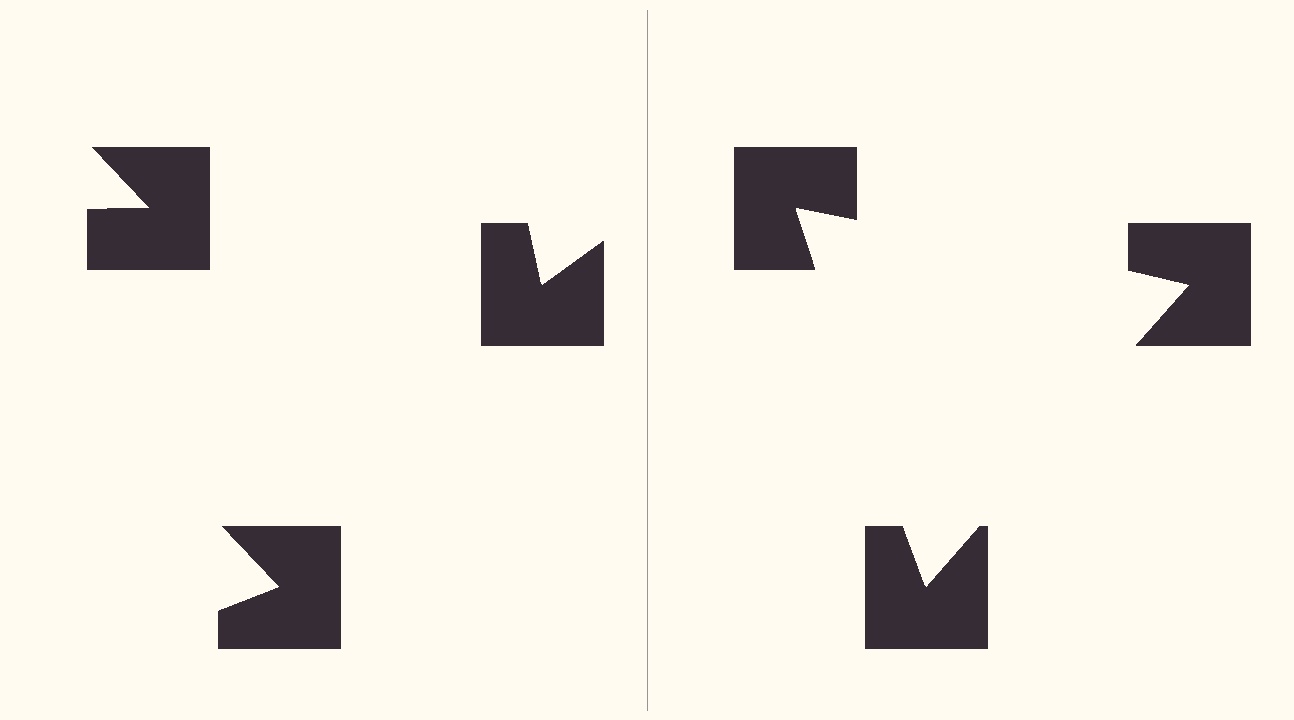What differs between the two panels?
The notched squares are positioned identically on both sides; only the wedge orientations differ. On the right they align to a triangle; on the left they are misaligned.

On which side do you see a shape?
An illusory triangle appears on the right side. On the left side the wedge cuts are rotated, so no coherent shape forms.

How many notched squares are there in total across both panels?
6 — 3 on each side.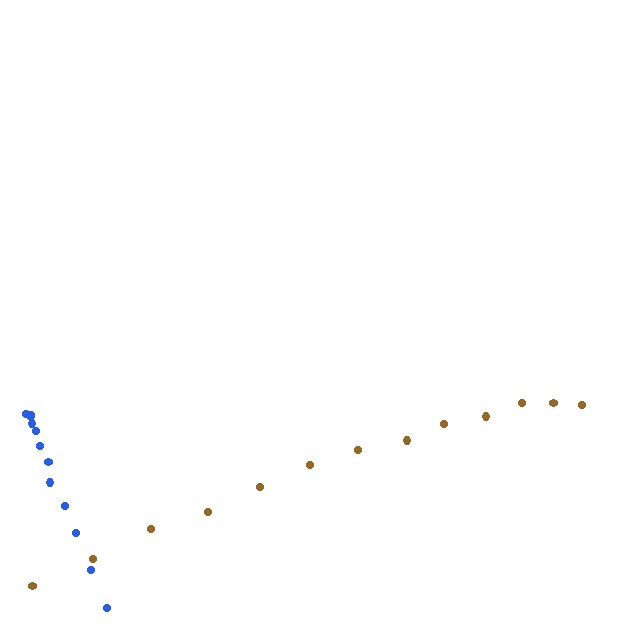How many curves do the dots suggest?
There are 2 distinct paths.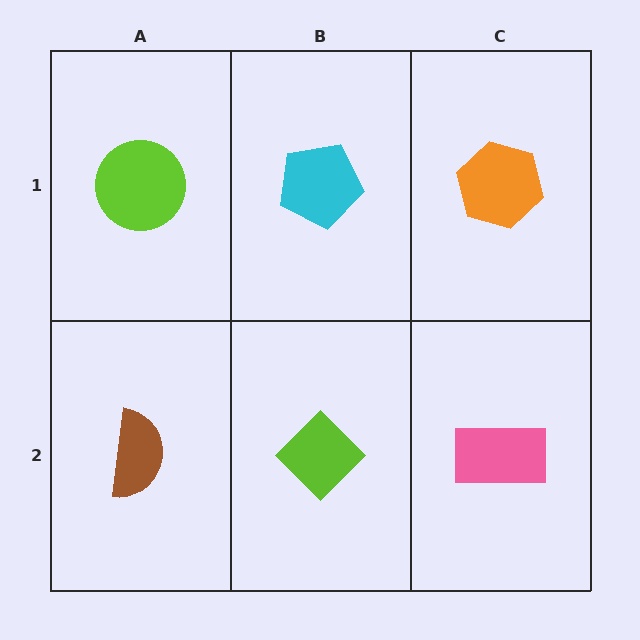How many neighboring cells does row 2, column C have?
2.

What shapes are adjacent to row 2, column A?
A lime circle (row 1, column A), a lime diamond (row 2, column B).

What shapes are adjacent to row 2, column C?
An orange hexagon (row 1, column C), a lime diamond (row 2, column B).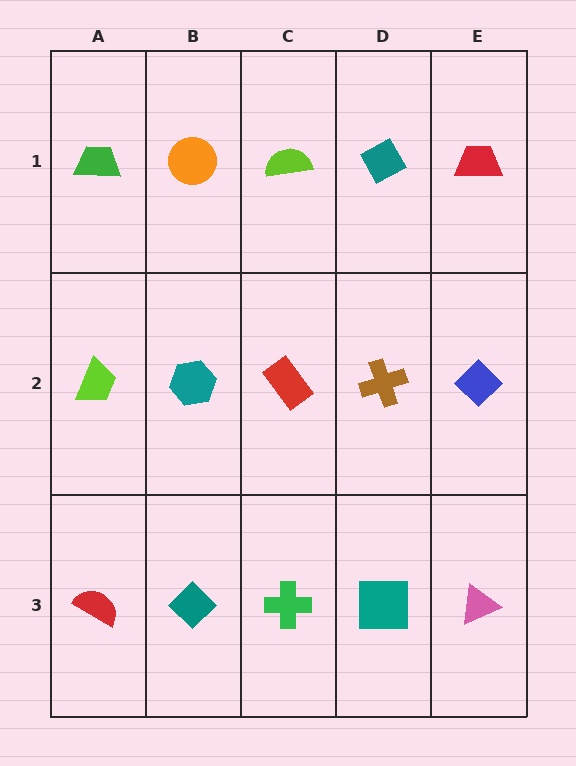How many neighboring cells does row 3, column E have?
2.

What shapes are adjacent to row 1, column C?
A red rectangle (row 2, column C), an orange circle (row 1, column B), a teal diamond (row 1, column D).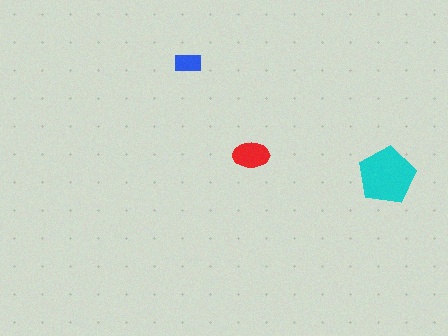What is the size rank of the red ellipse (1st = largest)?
2nd.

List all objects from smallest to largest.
The blue rectangle, the red ellipse, the cyan pentagon.